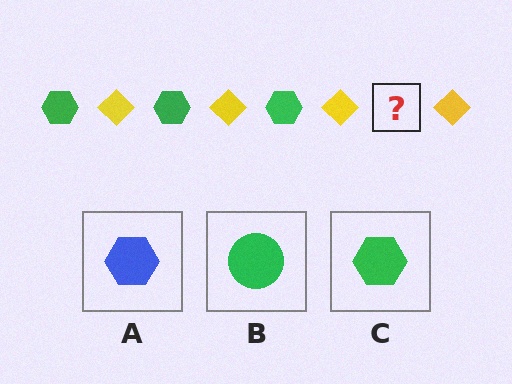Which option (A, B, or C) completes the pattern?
C.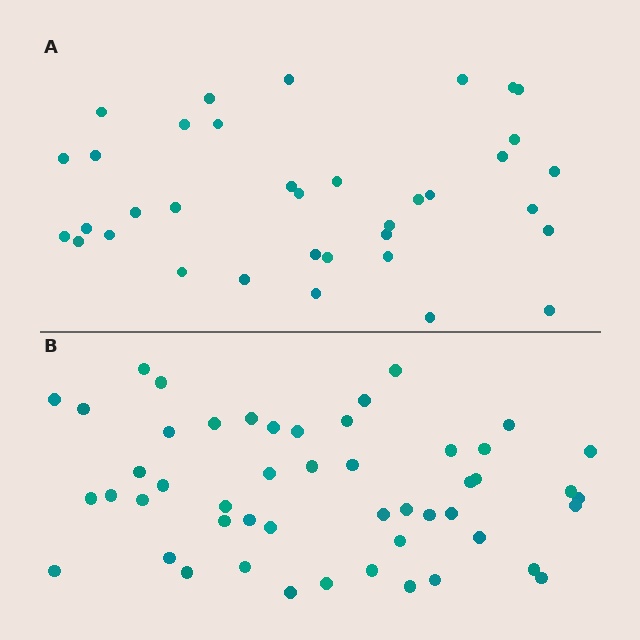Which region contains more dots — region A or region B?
Region B (the bottom region) has more dots.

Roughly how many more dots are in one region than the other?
Region B has approximately 15 more dots than region A.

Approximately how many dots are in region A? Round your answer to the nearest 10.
About 40 dots. (The exact count is 36, which rounds to 40.)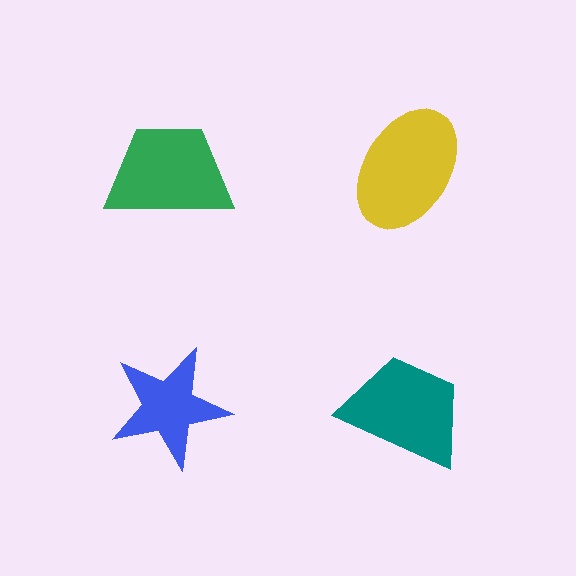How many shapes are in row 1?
2 shapes.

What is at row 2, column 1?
A blue star.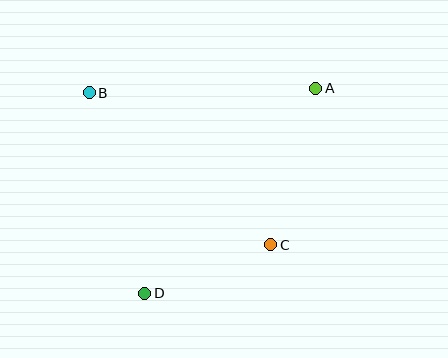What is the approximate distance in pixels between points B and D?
The distance between B and D is approximately 208 pixels.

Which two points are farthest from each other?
Points A and D are farthest from each other.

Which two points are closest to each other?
Points C and D are closest to each other.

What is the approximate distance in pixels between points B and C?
The distance between B and C is approximately 236 pixels.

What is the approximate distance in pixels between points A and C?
The distance between A and C is approximately 163 pixels.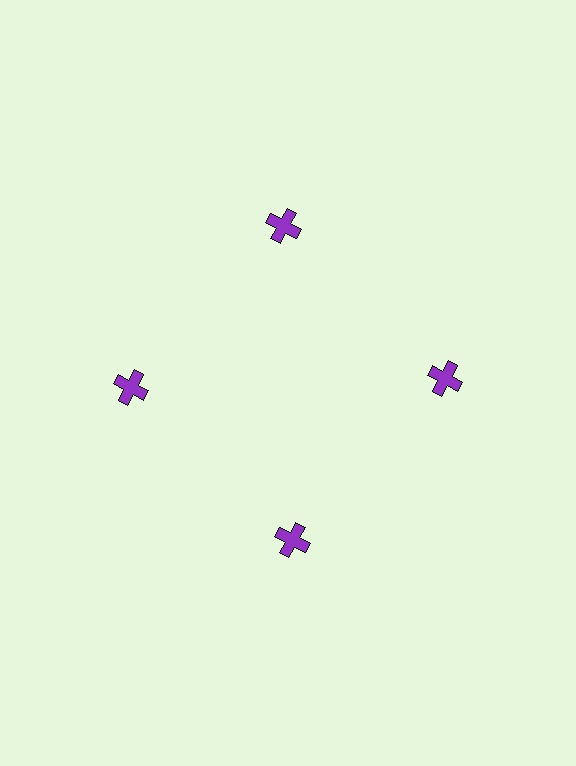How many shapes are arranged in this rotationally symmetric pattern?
There are 4 shapes, arranged in 4 groups of 1.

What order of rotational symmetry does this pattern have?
This pattern has 4-fold rotational symmetry.